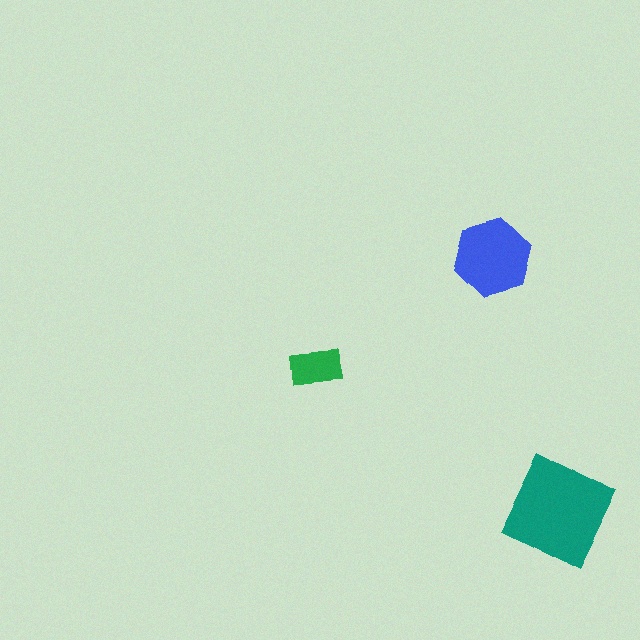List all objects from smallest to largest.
The green rectangle, the blue hexagon, the teal square.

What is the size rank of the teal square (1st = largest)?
1st.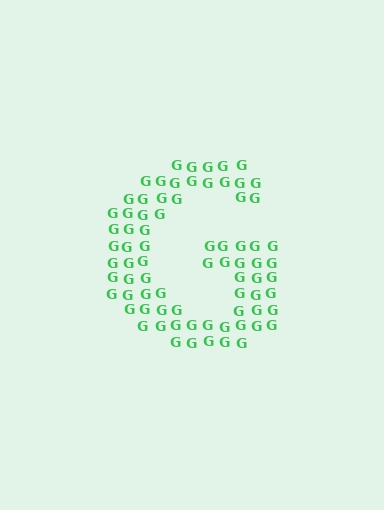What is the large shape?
The large shape is the letter G.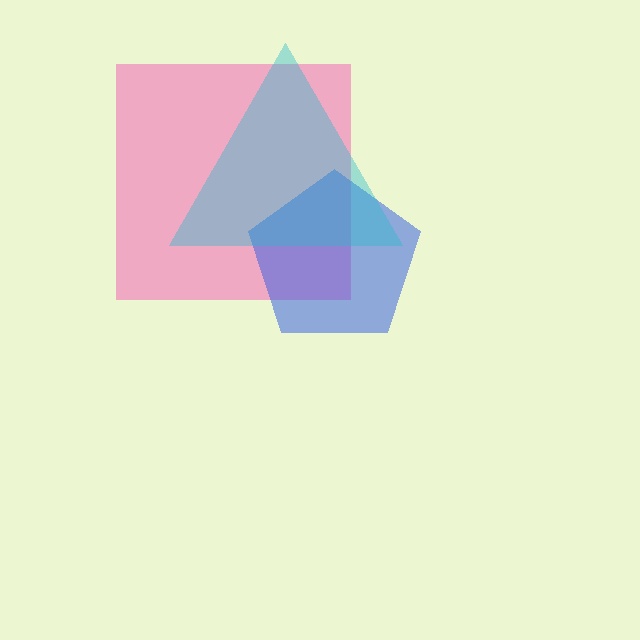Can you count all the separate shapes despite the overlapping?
Yes, there are 3 separate shapes.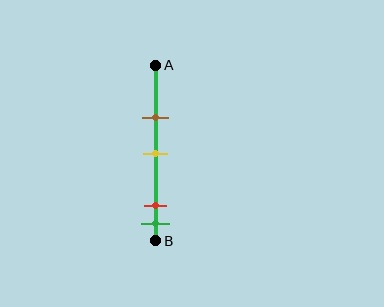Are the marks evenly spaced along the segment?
No, the marks are not evenly spaced.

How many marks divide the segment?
There are 4 marks dividing the segment.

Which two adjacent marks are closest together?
The red and green marks are the closest adjacent pair.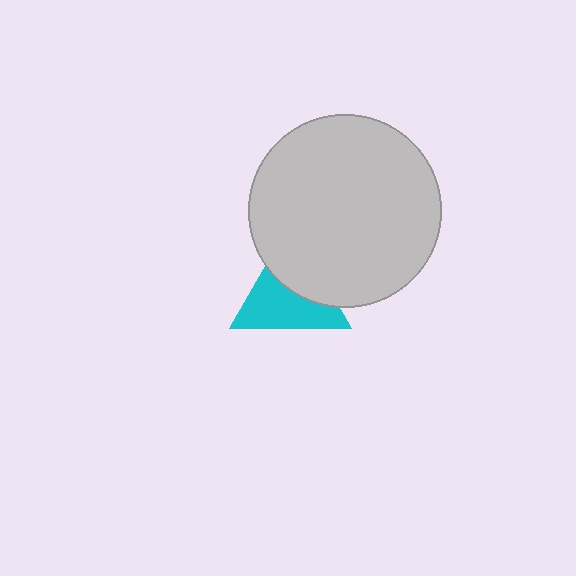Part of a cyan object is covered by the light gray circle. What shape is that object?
It is a triangle.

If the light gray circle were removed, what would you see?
You would see the complete cyan triangle.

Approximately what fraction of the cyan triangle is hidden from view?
Roughly 41% of the cyan triangle is hidden behind the light gray circle.